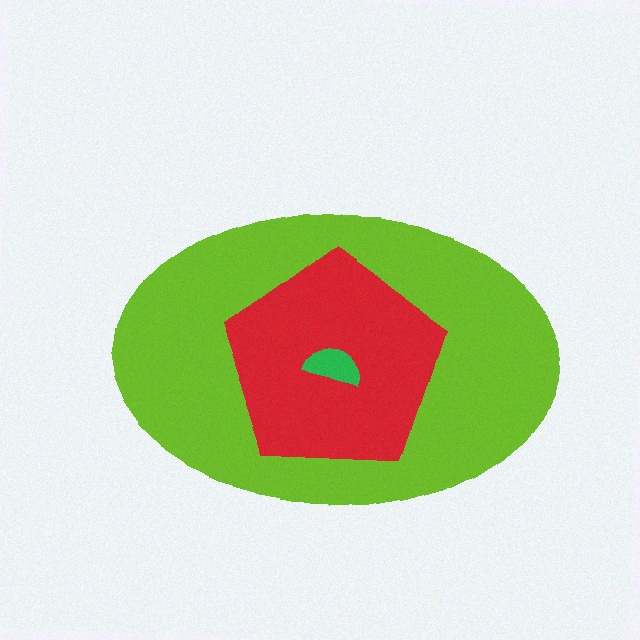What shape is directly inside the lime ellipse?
The red pentagon.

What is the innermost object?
The green semicircle.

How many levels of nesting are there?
3.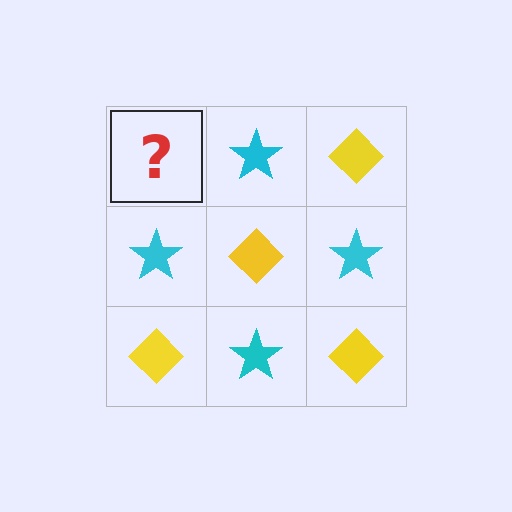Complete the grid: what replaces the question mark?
The question mark should be replaced with a yellow diamond.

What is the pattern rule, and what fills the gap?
The rule is that it alternates yellow diamond and cyan star in a checkerboard pattern. The gap should be filled with a yellow diamond.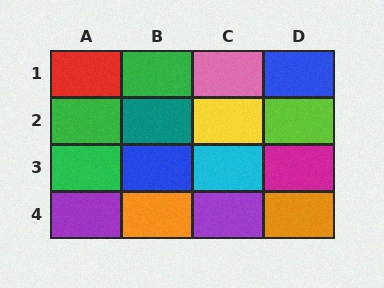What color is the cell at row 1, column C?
Pink.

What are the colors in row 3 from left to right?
Green, blue, cyan, magenta.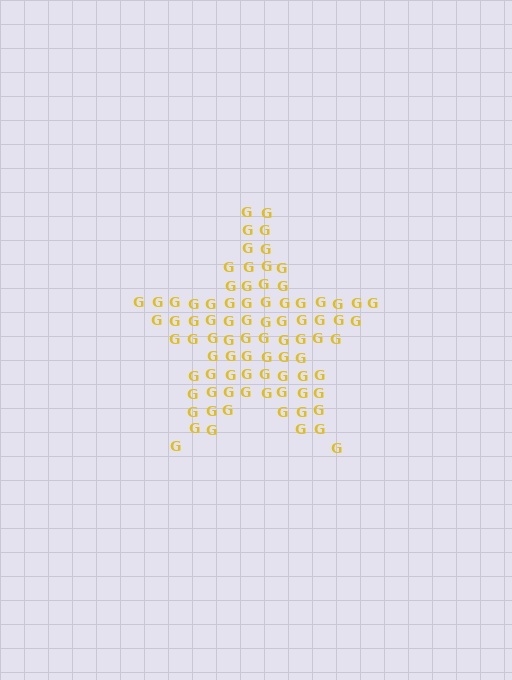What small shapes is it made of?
It is made of small letter G's.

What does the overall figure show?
The overall figure shows a star.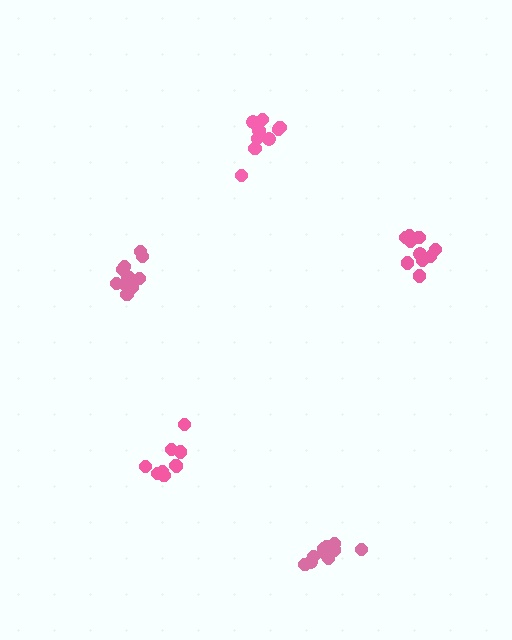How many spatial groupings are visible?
There are 5 spatial groupings.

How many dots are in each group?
Group 1: 9 dots, Group 2: 13 dots, Group 3: 9 dots, Group 4: 10 dots, Group 5: 12 dots (53 total).